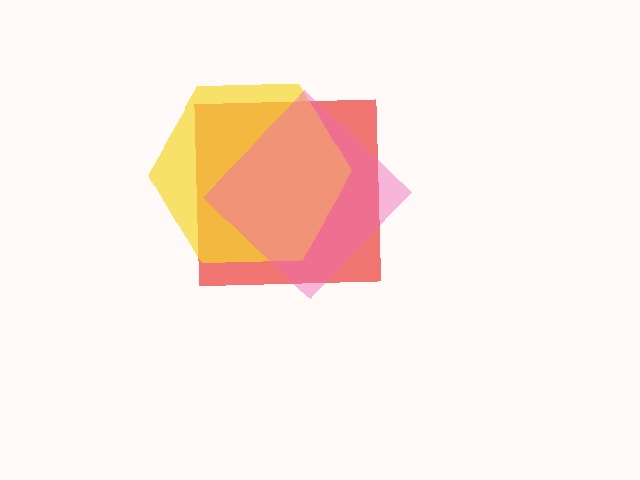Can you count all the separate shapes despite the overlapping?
Yes, there are 3 separate shapes.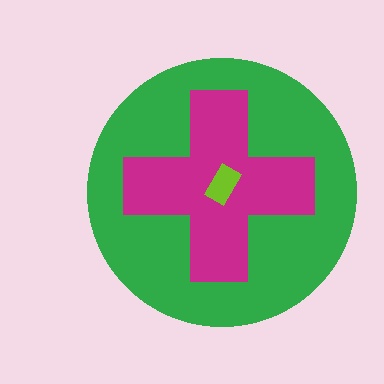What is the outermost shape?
The green circle.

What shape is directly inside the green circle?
The magenta cross.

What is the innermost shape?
The lime rectangle.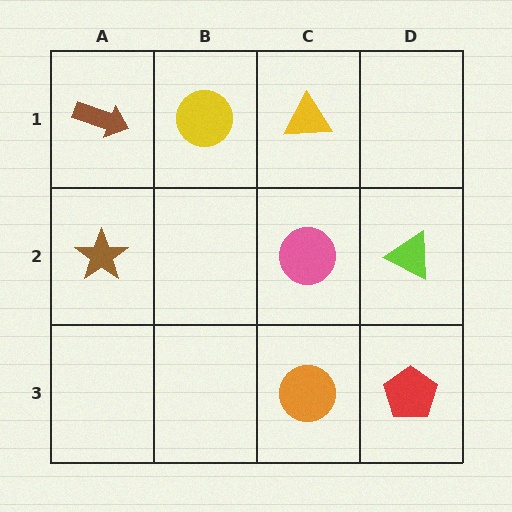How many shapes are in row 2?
3 shapes.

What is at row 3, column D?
A red pentagon.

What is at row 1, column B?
A yellow circle.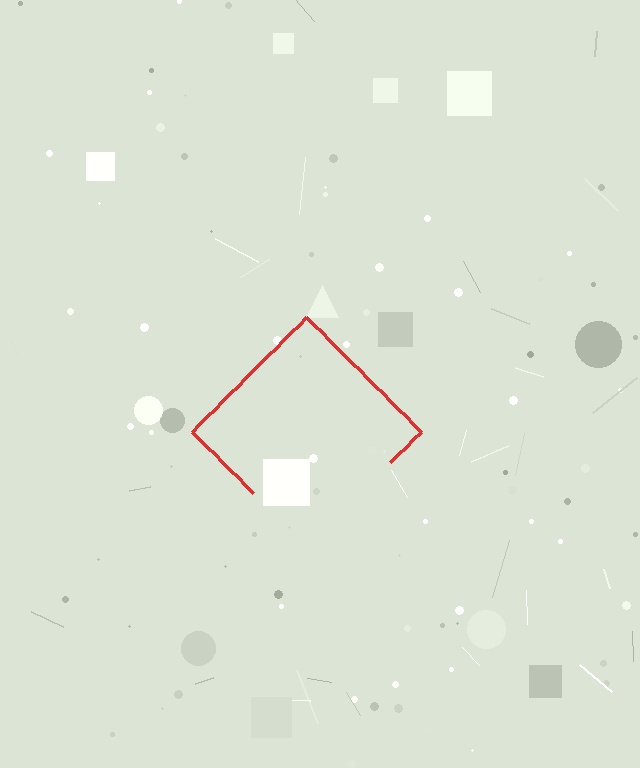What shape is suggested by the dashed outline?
The dashed outline suggests a diamond.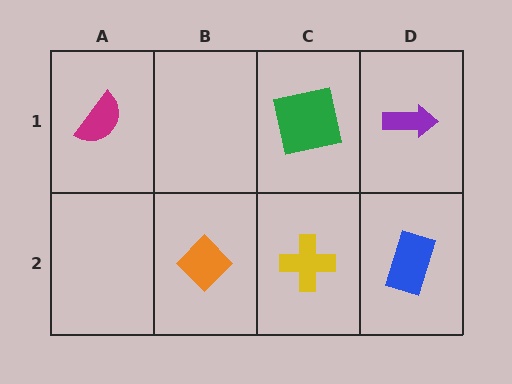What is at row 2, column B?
An orange diamond.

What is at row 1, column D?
A purple arrow.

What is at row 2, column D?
A blue rectangle.